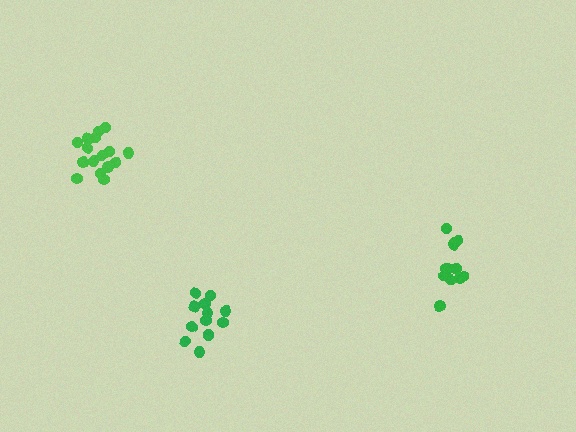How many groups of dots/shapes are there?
There are 3 groups.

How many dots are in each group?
Group 1: 16 dots, Group 2: 13 dots, Group 3: 11 dots (40 total).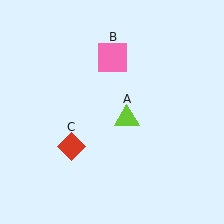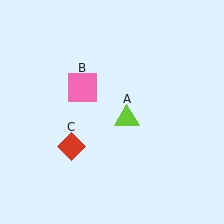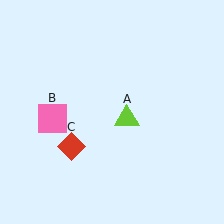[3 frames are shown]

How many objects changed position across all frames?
1 object changed position: pink square (object B).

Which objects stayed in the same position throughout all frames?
Lime triangle (object A) and red diamond (object C) remained stationary.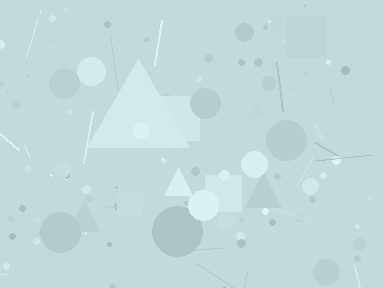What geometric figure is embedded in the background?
A triangle is embedded in the background.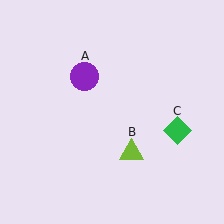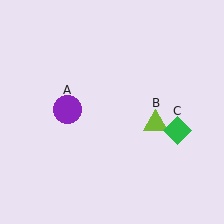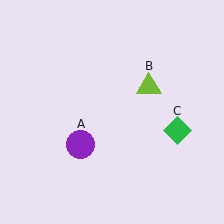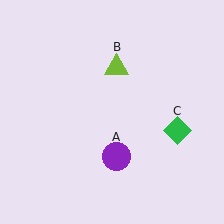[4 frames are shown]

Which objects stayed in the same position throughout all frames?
Green diamond (object C) remained stationary.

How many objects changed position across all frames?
2 objects changed position: purple circle (object A), lime triangle (object B).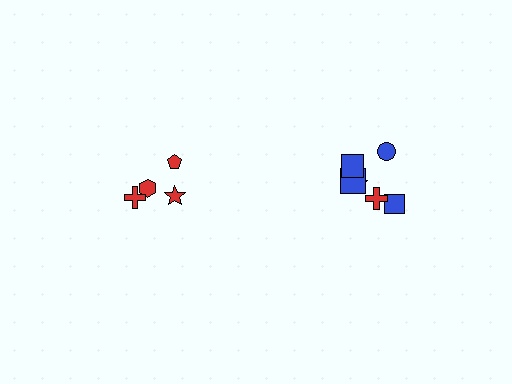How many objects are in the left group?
There are 4 objects.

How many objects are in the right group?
There are 6 objects.